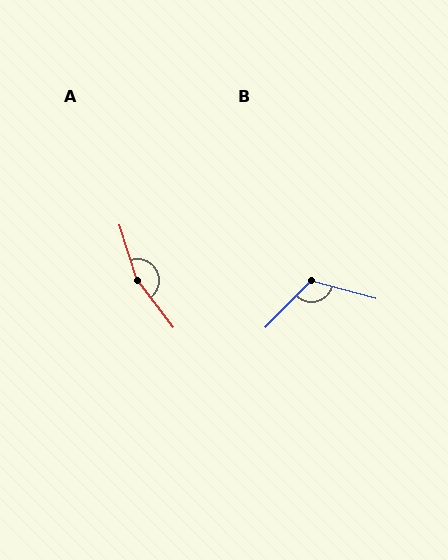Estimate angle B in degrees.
Approximately 119 degrees.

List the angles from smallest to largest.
B (119°), A (160°).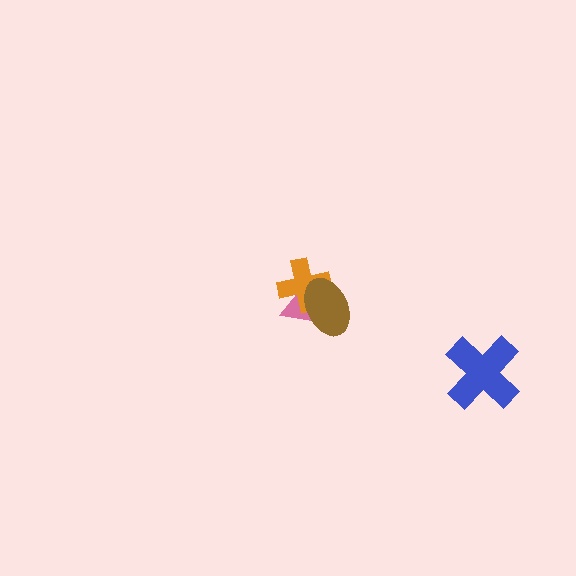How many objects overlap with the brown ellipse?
2 objects overlap with the brown ellipse.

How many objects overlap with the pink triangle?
2 objects overlap with the pink triangle.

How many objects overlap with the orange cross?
2 objects overlap with the orange cross.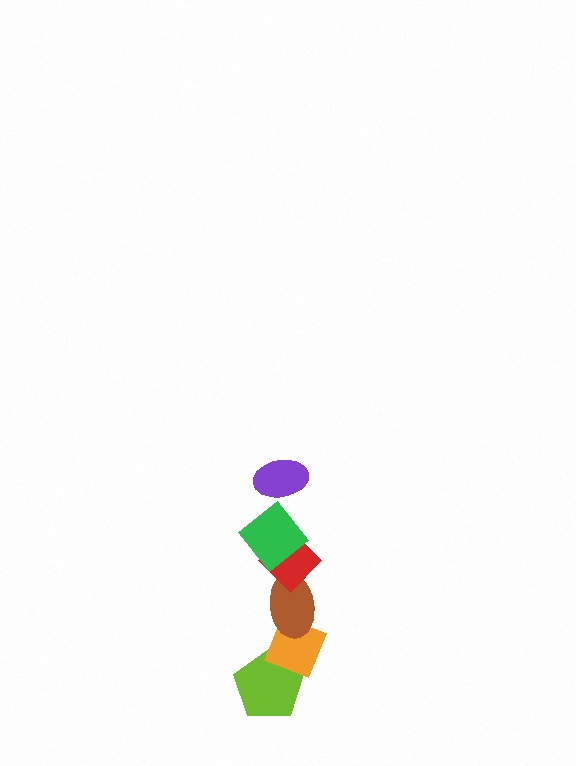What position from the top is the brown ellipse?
The brown ellipse is 4th from the top.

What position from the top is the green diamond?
The green diamond is 2nd from the top.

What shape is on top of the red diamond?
The green diamond is on top of the red diamond.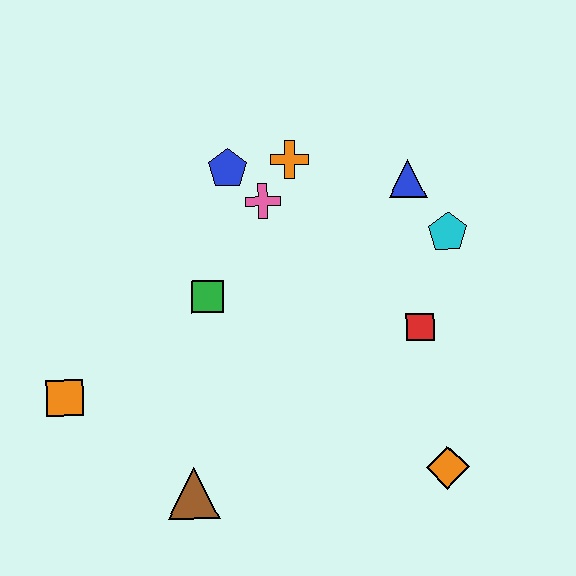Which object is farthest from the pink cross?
The orange diamond is farthest from the pink cross.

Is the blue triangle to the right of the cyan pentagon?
No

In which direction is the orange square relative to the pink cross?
The orange square is to the left of the pink cross.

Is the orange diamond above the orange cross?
No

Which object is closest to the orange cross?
The pink cross is closest to the orange cross.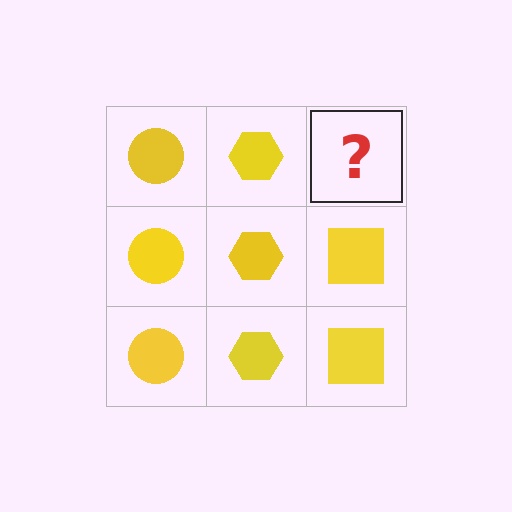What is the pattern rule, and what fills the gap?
The rule is that each column has a consistent shape. The gap should be filled with a yellow square.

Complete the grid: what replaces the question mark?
The question mark should be replaced with a yellow square.